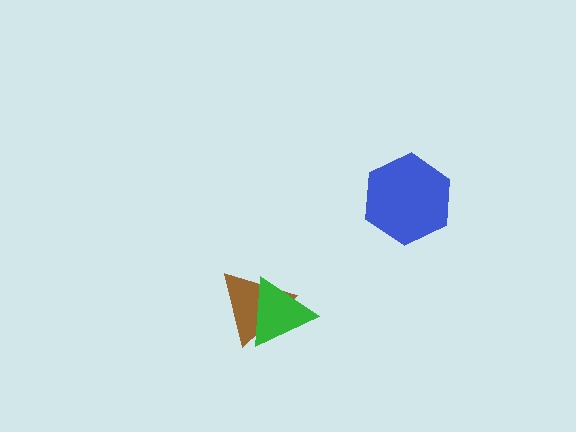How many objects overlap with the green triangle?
1 object overlaps with the green triangle.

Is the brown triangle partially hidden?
Yes, it is partially covered by another shape.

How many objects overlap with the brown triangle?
1 object overlaps with the brown triangle.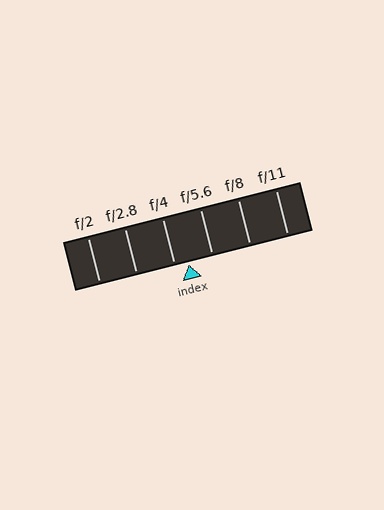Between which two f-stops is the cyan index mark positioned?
The index mark is between f/4 and f/5.6.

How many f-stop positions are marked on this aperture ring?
There are 6 f-stop positions marked.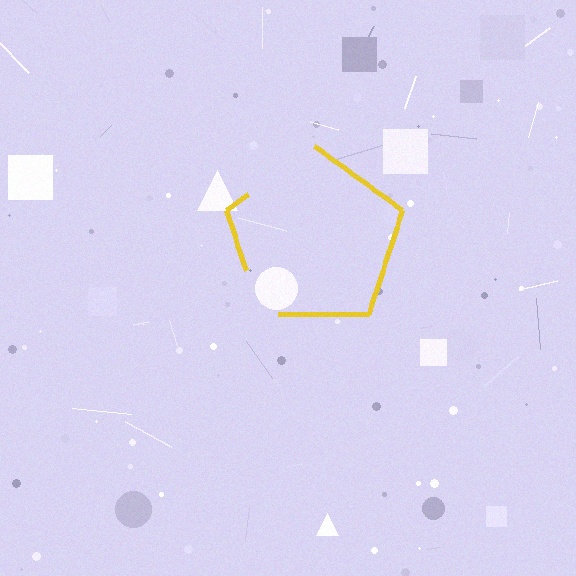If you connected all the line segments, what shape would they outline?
They would outline a pentagon.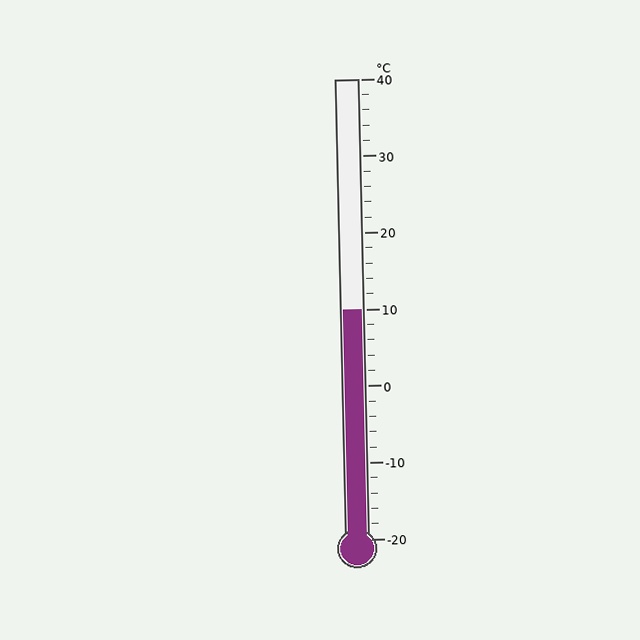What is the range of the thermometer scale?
The thermometer scale ranges from -20°C to 40°C.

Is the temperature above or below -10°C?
The temperature is above -10°C.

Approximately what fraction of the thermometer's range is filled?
The thermometer is filled to approximately 50% of its range.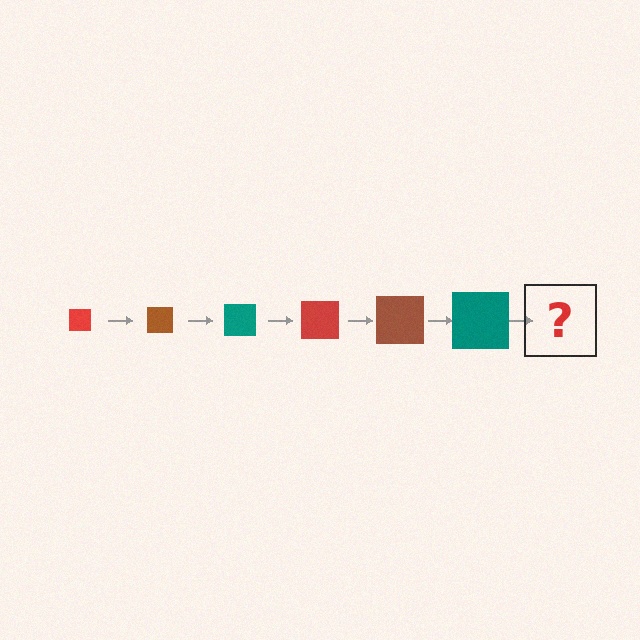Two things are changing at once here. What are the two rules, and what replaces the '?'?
The two rules are that the square grows larger each step and the color cycles through red, brown, and teal. The '?' should be a red square, larger than the previous one.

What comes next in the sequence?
The next element should be a red square, larger than the previous one.